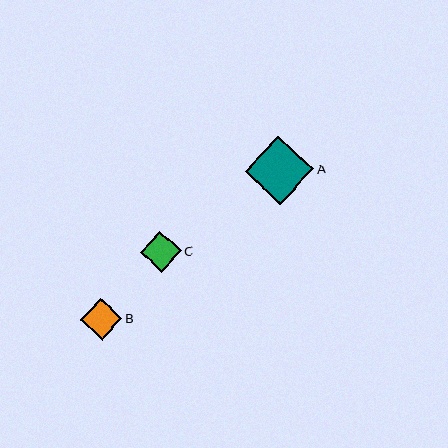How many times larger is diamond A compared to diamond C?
Diamond A is approximately 1.7 times the size of diamond C.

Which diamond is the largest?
Diamond A is the largest with a size of approximately 68 pixels.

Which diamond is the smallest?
Diamond C is the smallest with a size of approximately 41 pixels.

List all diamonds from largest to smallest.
From largest to smallest: A, B, C.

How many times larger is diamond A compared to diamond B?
Diamond A is approximately 1.6 times the size of diamond B.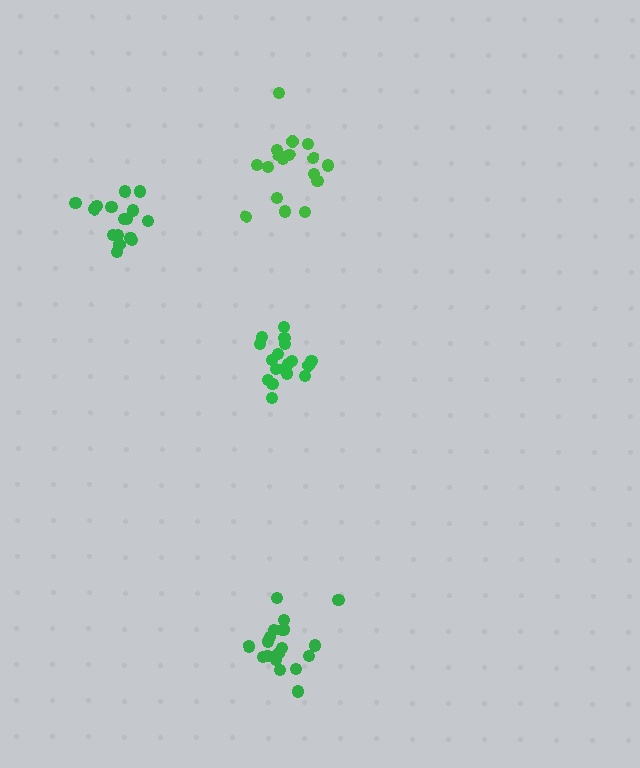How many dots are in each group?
Group 1: 19 dots, Group 2: 18 dots, Group 3: 16 dots, Group 4: 17 dots (70 total).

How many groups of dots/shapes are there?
There are 4 groups.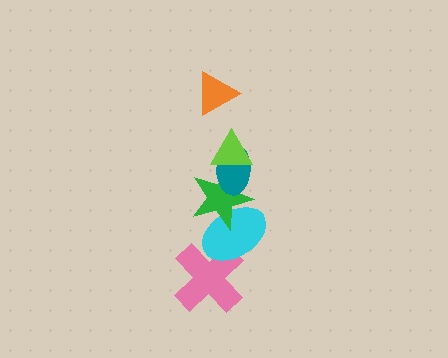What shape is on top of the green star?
The teal ellipse is on top of the green star.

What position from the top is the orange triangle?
The orange triangle is 1st from the top.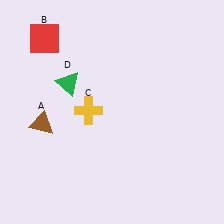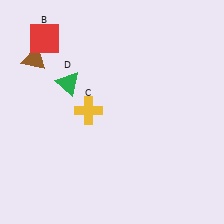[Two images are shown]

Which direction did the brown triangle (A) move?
The brown triangle (A) moved up.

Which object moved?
The brown triangle (A) moved up.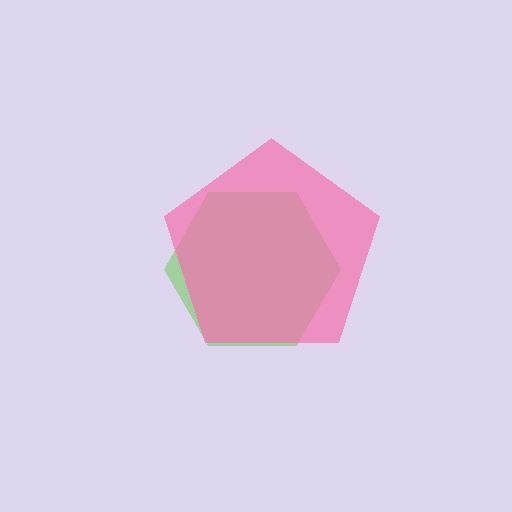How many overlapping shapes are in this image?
There are 2 overlapping shapes in the image.